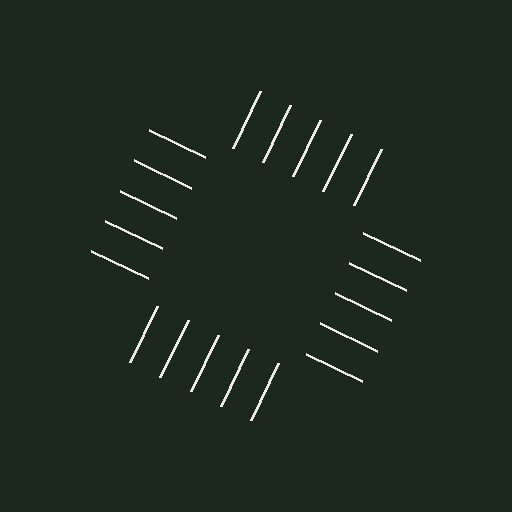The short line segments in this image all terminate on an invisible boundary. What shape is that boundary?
An illusory square — the line segments terminate on its edges but no continuous stroke is drawn.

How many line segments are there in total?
20 — 5 along each of the 4 edges.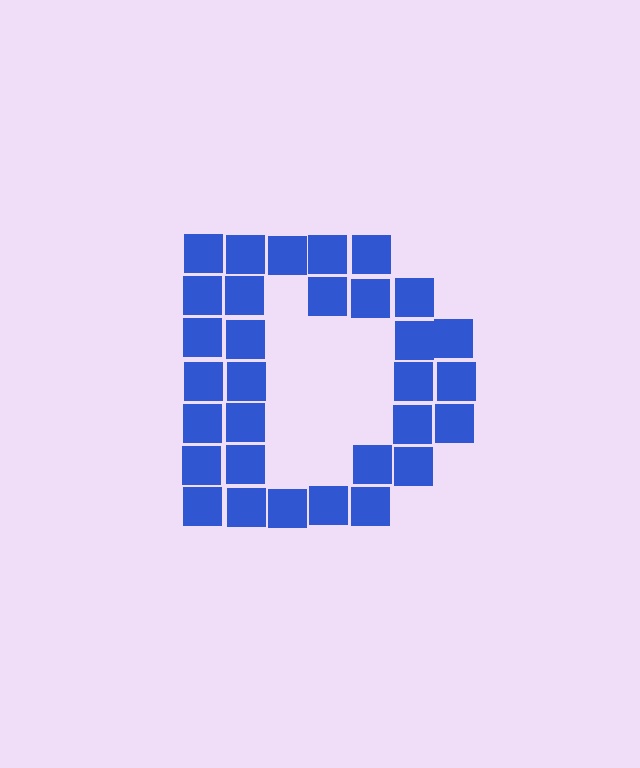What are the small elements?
The small elements are squares.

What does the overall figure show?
The overall figure shows the letter D.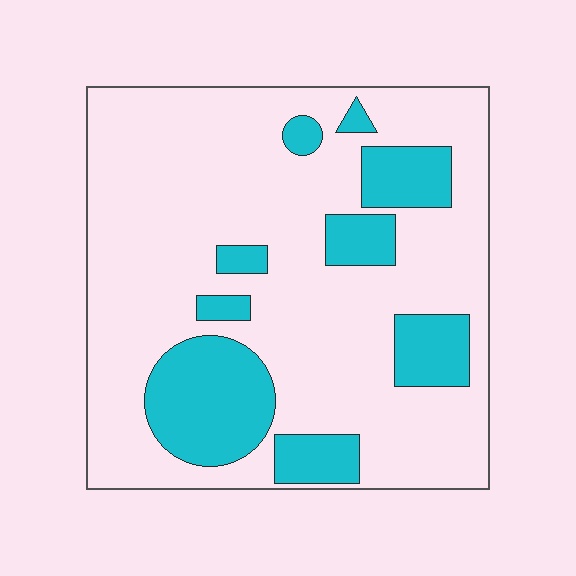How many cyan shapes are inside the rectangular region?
9.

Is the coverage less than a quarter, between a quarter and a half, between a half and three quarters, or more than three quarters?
Less than a quarter.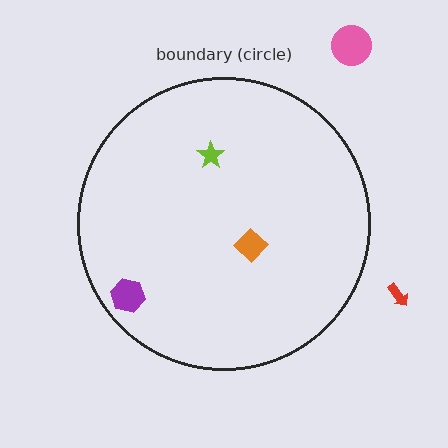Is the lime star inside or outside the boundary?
Inside.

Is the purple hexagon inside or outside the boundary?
Inside.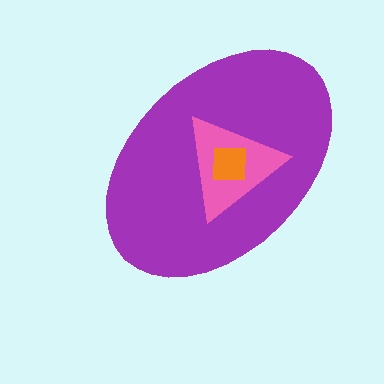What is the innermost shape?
The orange square.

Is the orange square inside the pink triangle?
Yes.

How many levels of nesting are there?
3.